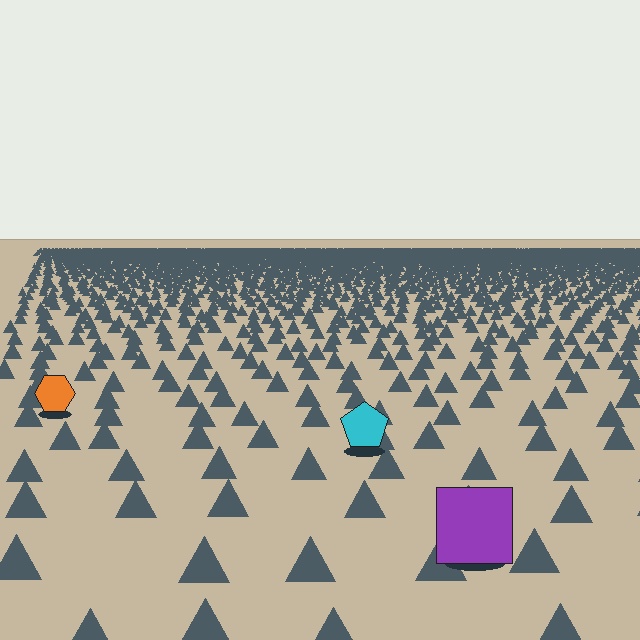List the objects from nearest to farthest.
From nearest to farthest: the purple square, the cyan pentagon, the orange hexagon.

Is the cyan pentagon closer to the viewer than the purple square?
No. The purple square is closer — you can tell from the texture gradient: the ground texture is coarser near it.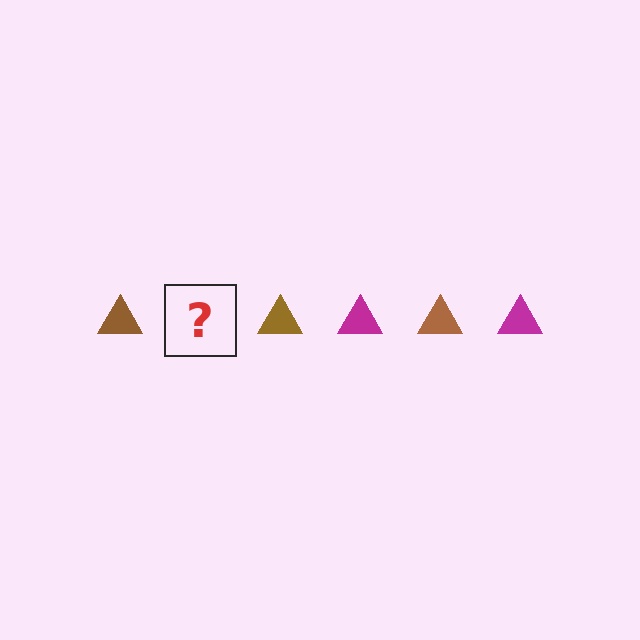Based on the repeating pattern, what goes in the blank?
The blank should be a magenta triangle.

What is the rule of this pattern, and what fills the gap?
The rule is that the pattern cycles through brown, magenta triangles. The gap should be filled with a magenta triangle.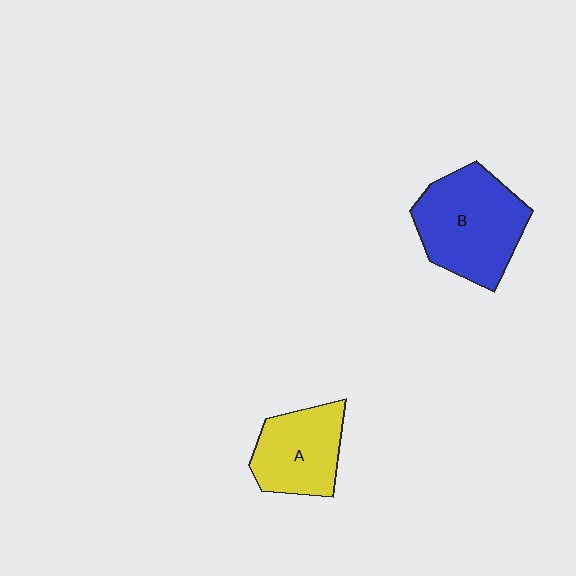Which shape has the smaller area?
Shape A (yellow).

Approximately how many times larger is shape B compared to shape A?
Approximately 1.4 times.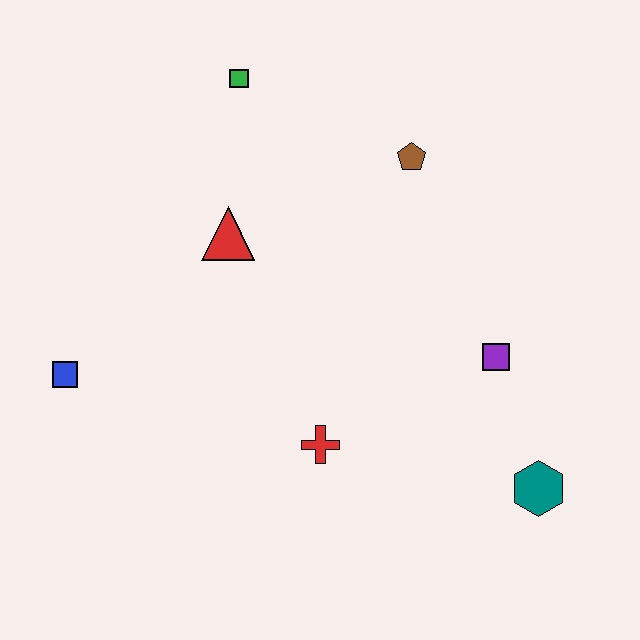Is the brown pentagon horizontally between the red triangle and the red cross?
No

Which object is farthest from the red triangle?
The teal hexagon is farthest from the red triangle.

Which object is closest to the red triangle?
The green square is closest to the red triangle.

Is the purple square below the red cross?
No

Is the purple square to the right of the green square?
Yes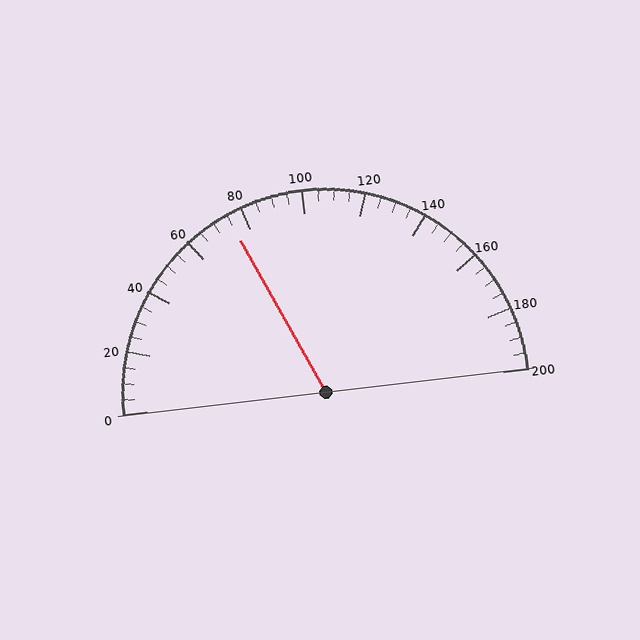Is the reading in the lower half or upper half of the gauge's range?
The reading is in the lower half of the range (0 to 200).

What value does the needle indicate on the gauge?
The needle indicates approximately 75.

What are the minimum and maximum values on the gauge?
The gauge ranges from 0 to 200.